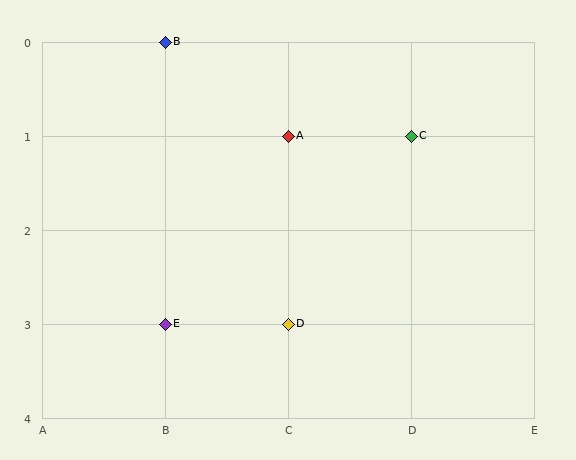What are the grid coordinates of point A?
Point A is at grid coordinates (C, 1).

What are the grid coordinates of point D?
Point D is at grid coordinates (C, 3).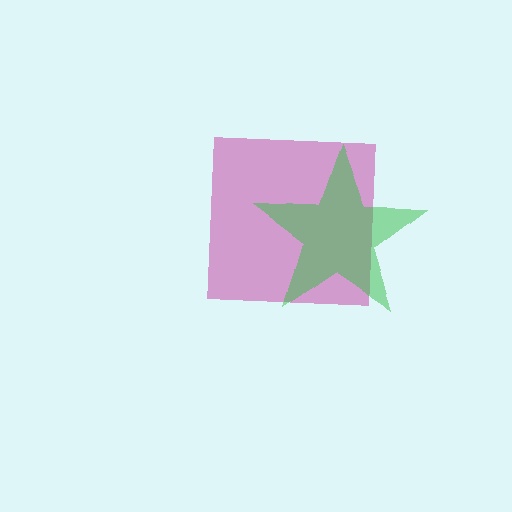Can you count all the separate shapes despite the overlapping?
Yes, there are 2 separate shapes.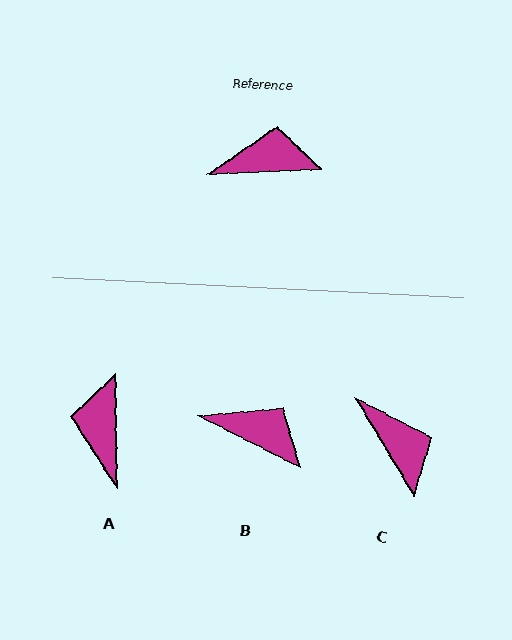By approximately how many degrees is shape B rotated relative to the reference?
Approximately 29 degrees clockwise.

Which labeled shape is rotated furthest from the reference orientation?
A, about 88 degrees away.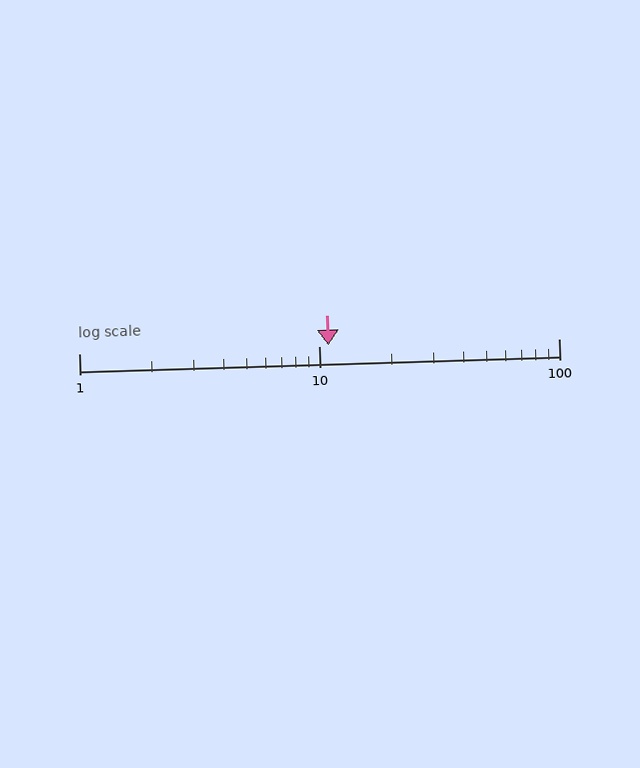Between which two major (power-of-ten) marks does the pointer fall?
The pointer is between 10 and 100.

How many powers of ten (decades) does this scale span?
The scale spans 2 decades, from 1 to 100.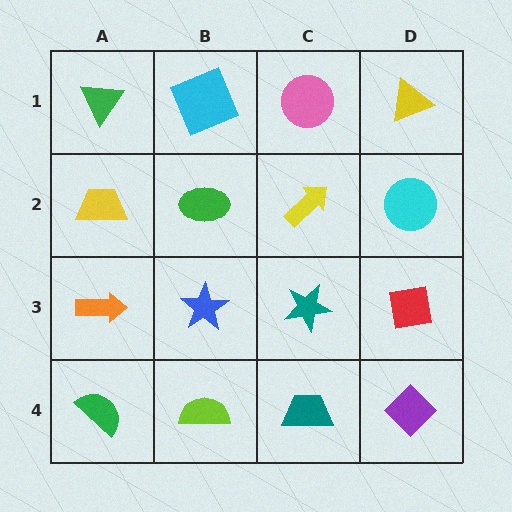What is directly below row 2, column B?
A blue star.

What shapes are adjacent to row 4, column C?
A teal star (row 3, column C), a lime semicircle (row 4, column B), a purple diamond (row 4, column D).